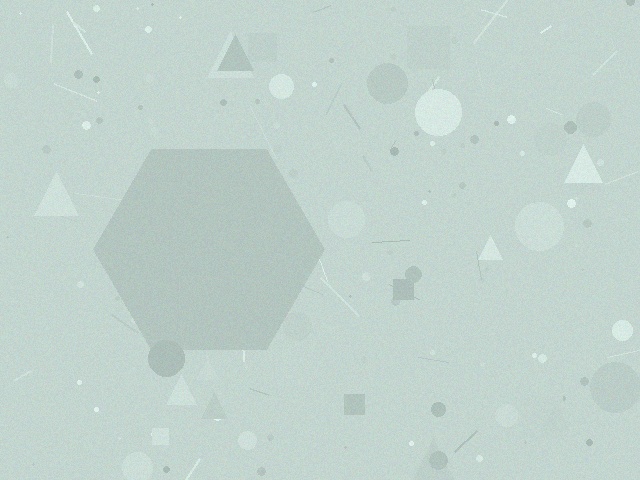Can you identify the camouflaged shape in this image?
The camouflaged shape is a hexagon.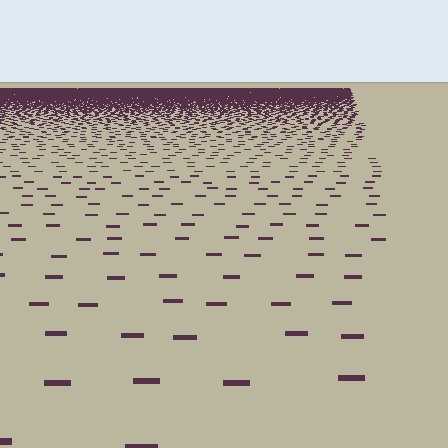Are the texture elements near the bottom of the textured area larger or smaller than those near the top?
Larger. Near the bottom, elements are closer to the viewer and appear at a bigger on-screen size.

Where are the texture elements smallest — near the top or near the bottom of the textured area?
Near the top.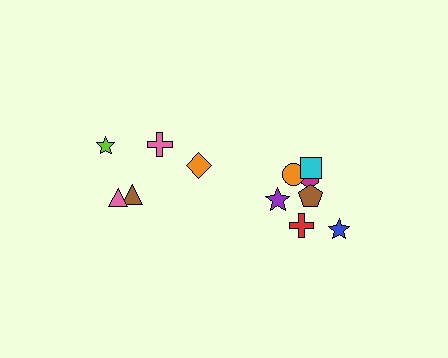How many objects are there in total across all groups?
There are 12 objects.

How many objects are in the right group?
There are 7 objects.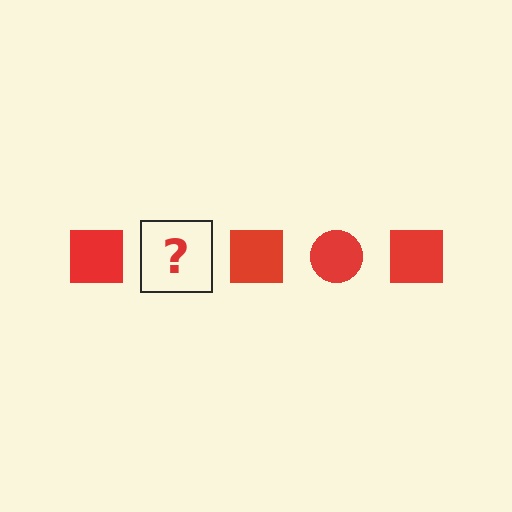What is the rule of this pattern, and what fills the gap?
The rule is that the pattern cycles through square, circle shapes in red. The gap should be filled with a red circle.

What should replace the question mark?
The question mark should be replaced with a red circle.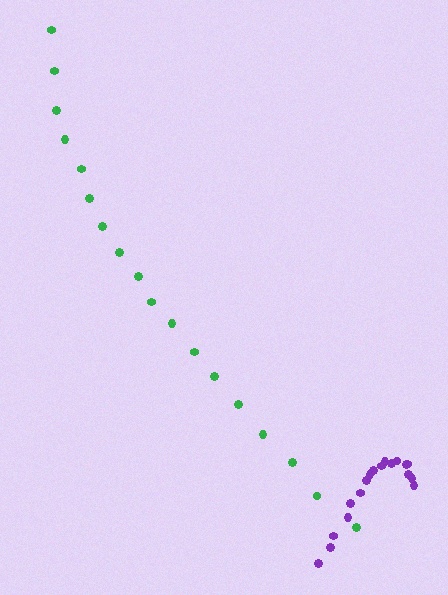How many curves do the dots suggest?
There are 2 distinct paths.